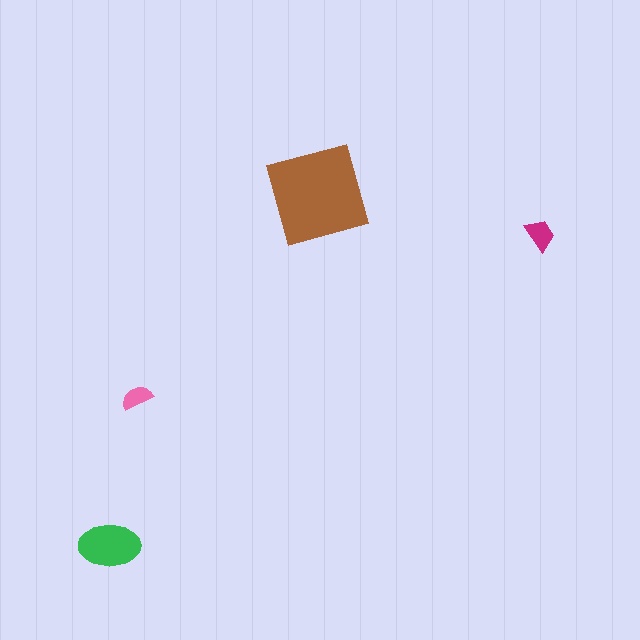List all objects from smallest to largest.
The pink semicircle, the magenta trapezoid, the green ellipse, the brown diamond.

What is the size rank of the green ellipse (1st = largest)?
2nd.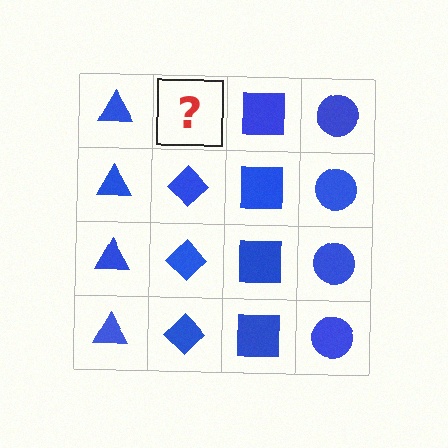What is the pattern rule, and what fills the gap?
The rule is that each column has a consistent shape. The gap should be filled with a blue diamond.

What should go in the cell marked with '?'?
The missing cell should contain a blue diamond.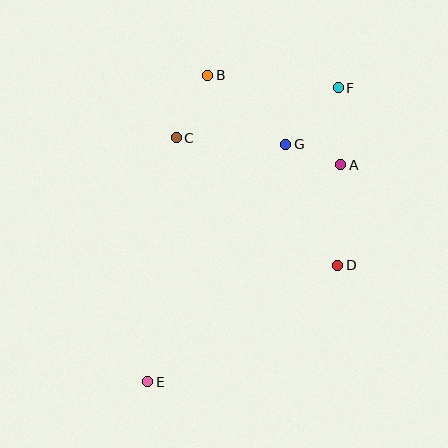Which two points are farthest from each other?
Points E and F are farthest from each other.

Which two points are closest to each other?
Points A and G are closest to each other.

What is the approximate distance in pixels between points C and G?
The distance between C and G is approximately 110 pixels.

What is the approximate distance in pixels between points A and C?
The distance between A and C is approximately 167 pixels.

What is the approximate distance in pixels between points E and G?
The distance between E and G is approximately 275 pixels.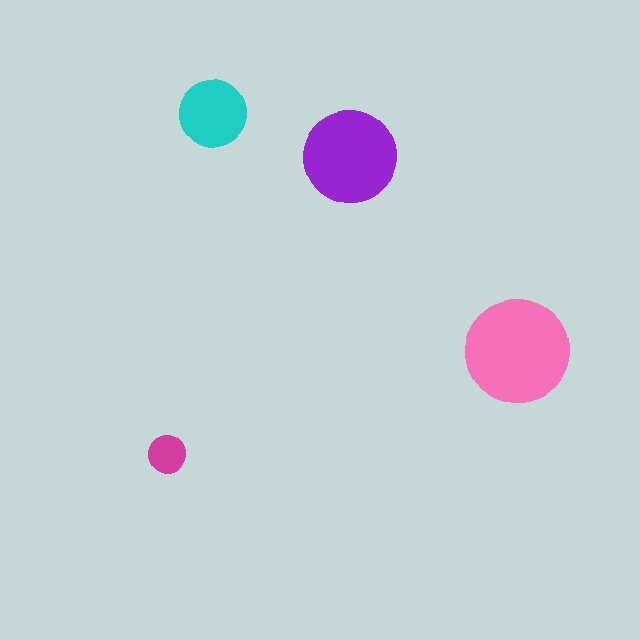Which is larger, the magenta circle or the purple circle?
The purple one.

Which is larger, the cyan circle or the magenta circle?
The cyan one.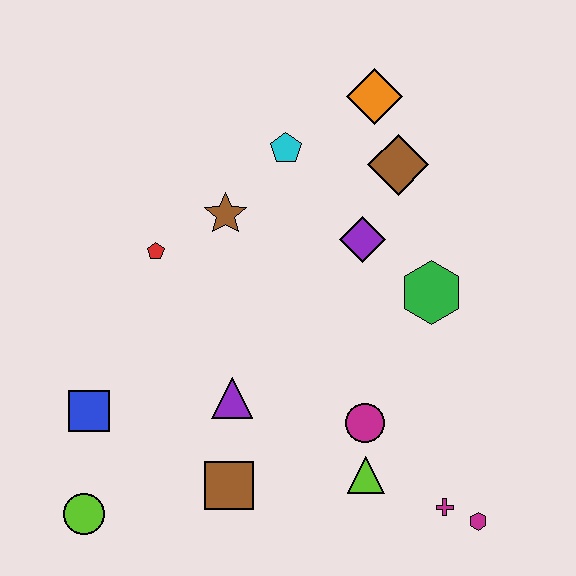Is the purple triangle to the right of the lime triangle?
No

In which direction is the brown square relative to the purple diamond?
The brown square is below the purple diamond.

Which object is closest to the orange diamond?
The brown diamond is closest to the orange diamond.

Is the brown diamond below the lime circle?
No